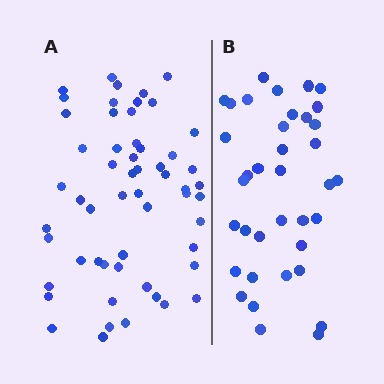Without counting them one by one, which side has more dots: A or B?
Region A (the left region) has more dots.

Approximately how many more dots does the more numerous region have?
Region A has approximately 20 more dots than region B.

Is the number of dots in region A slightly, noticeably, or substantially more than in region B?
Region A has substantially more. The ratio is roughly 1.5 to 1.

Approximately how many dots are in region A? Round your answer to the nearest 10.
About 60 dots. (The exact count is 56, which rounds to 60.)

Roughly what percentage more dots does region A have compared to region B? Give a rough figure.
About 50% more.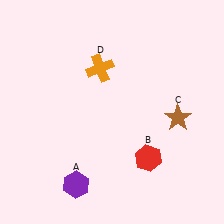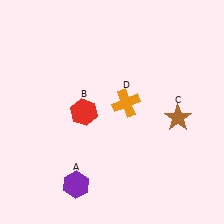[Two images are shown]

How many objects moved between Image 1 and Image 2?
2 objects moved between the two images.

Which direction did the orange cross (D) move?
The orange cross (D) moved down.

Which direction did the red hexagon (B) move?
The red hexagon (B) moved left.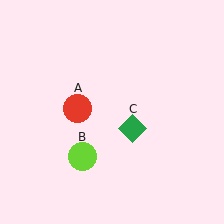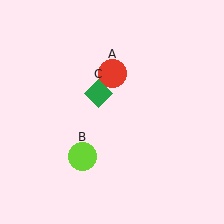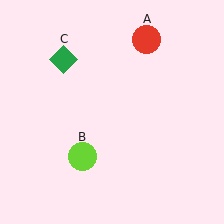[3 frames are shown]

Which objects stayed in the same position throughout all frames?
Lime circle (object B) remained stationary.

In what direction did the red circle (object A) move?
The red circle (object A) moved up and to the right.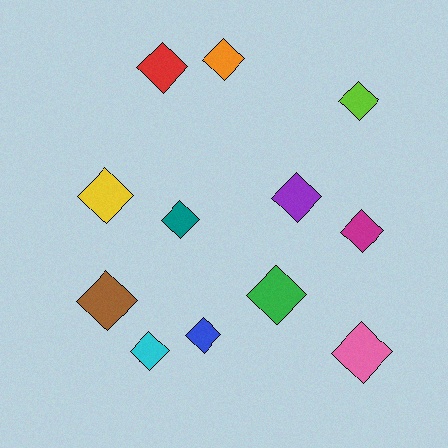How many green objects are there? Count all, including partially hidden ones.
There is 1 green object.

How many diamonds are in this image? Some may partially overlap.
There are 12 diamonds.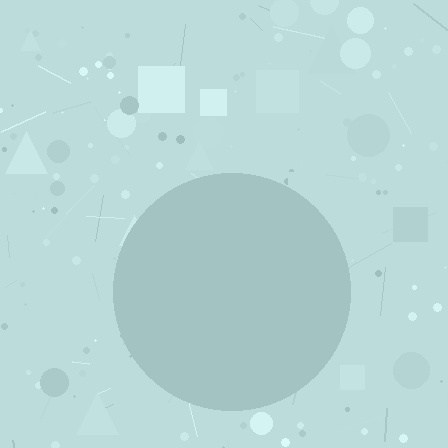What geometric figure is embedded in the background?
A circle is embedded in the background.